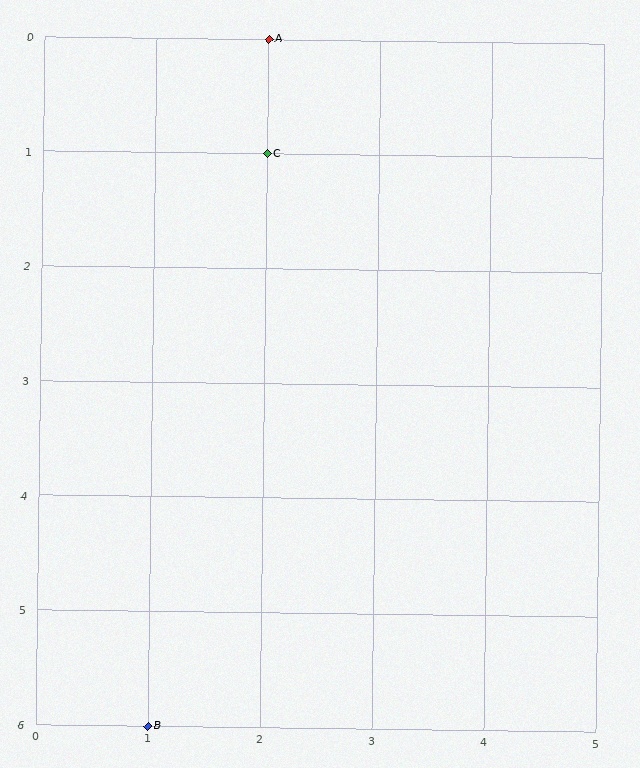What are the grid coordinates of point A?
Point A is at grid coordinates (2, 0).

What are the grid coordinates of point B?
Point B is at grid coordinates (1, 6).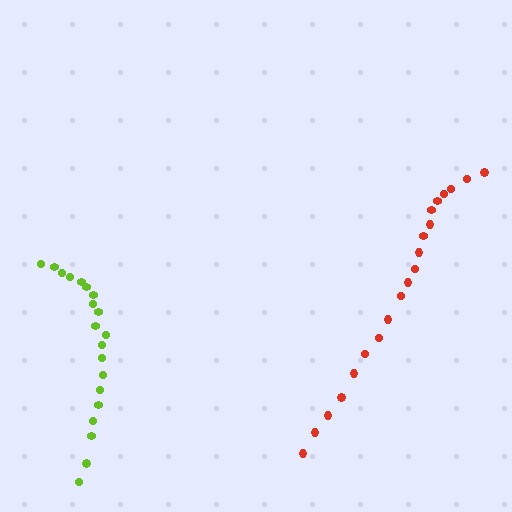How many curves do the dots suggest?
There are 2 distinct paths.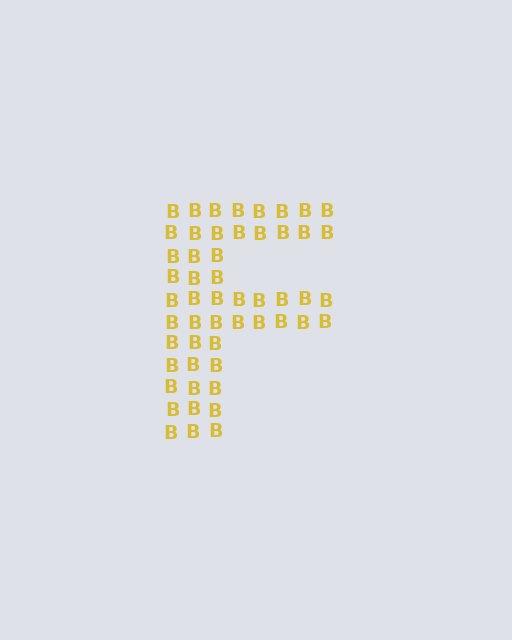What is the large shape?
The large shape is the letter F.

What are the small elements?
The small elements are letter B's.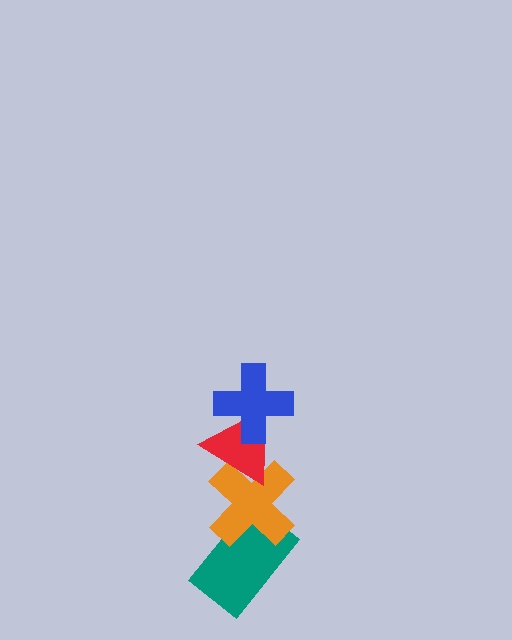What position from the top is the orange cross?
The orange cross is 3rd from the top.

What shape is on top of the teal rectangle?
The orange cross is on top of the teal rectangle.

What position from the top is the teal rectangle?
The teal rectangle is 4th from the top.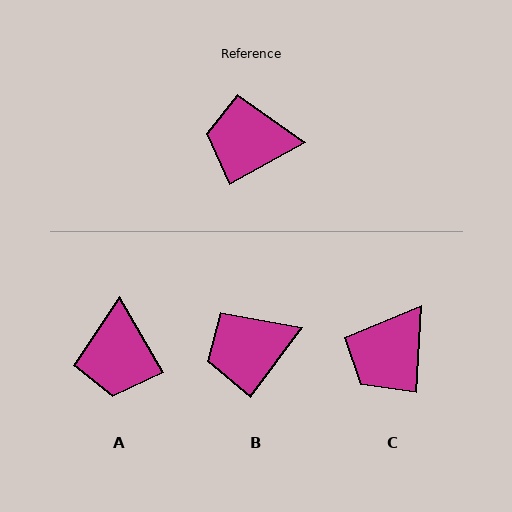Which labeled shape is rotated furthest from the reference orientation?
A, about 91 degrees away.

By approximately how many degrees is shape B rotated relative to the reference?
Approximately 24 degrees counter-clockwise.